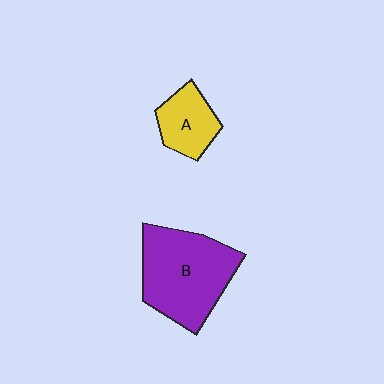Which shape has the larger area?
Shape B (purple).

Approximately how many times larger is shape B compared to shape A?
Approximately 2.2 times.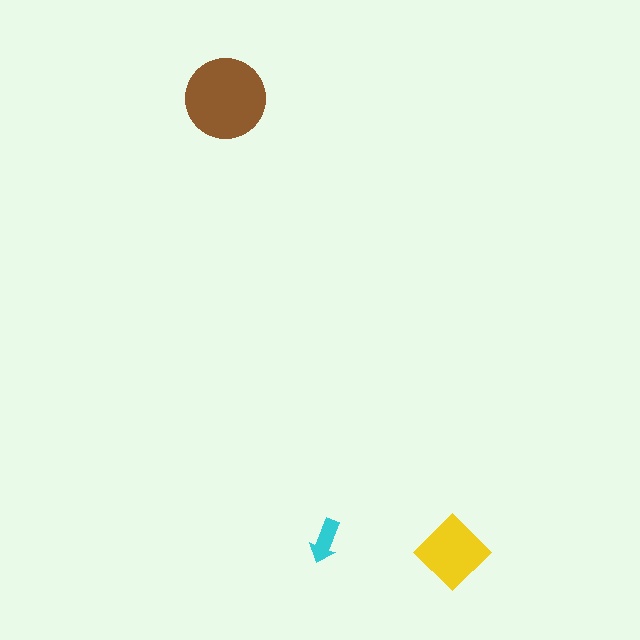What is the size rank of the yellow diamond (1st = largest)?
2nd.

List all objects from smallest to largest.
The cyan arrow, the yellow diamond, the brown circle.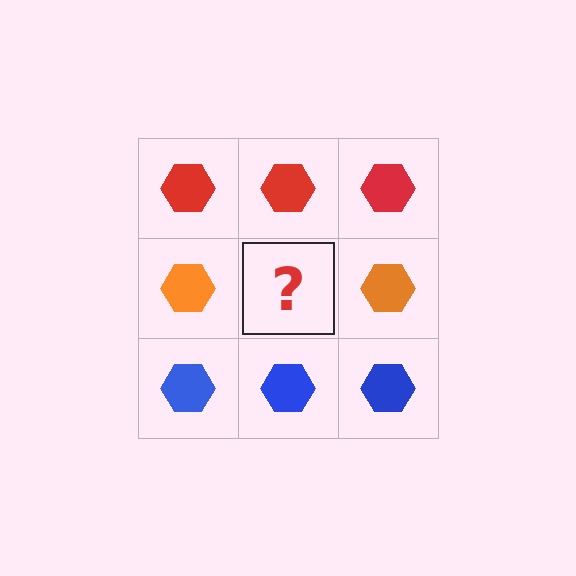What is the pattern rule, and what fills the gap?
The rule is that each row has a consistent color. The gap should be filled with an orange hexagon.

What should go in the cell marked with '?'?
The missing cell should contain an orange hexagon.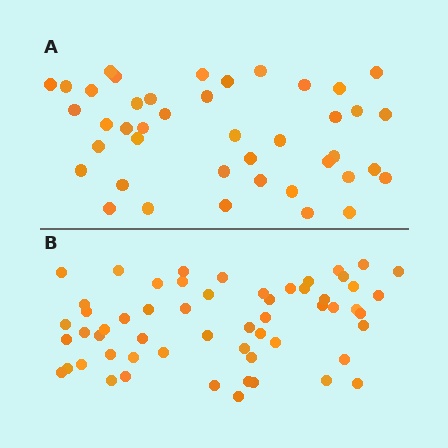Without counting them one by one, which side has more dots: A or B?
Region B (the bottom region) has more dots.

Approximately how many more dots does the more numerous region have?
Region B has approximately 15 more dots than region A.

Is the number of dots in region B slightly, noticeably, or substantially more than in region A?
Region B has noticeably more, but not dramatically so. The ratio is roughly 1.4 to 1.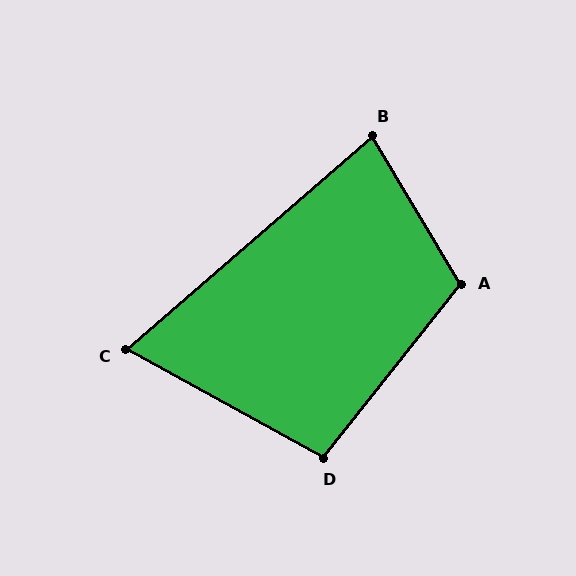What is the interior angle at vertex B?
Approximately 80 degrees (acute).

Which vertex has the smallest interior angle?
C, at approximately 70 degrees.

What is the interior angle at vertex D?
Approximately 100 degrees (obtuse).